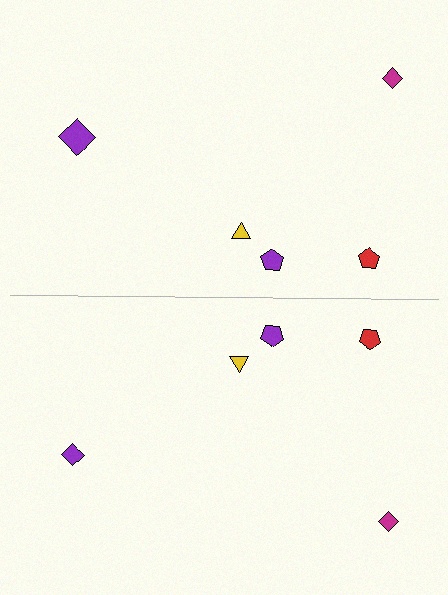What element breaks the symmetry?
The purple diamond on the bottom side has a different size than its mirror counterpart.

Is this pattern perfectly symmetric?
No, the pattern is not perfectly symmetric. The purple diamond on the bottom side has a different size than its mirror counterpart.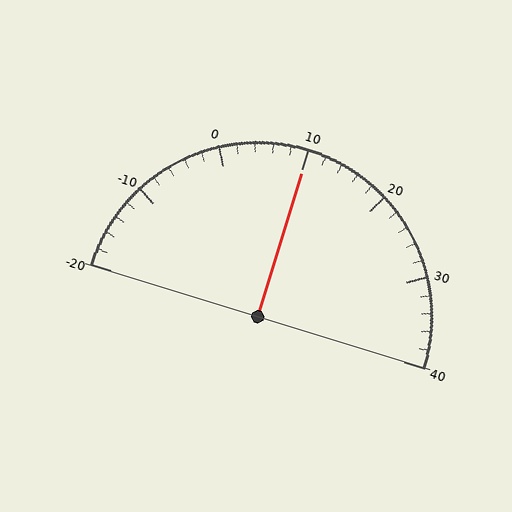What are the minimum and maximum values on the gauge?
The gauge ranges from -20 to 40.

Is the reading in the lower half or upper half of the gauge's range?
The reading is in the upper half of the range (-20 to 40).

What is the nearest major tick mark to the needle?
The nearest major tick mark is 10.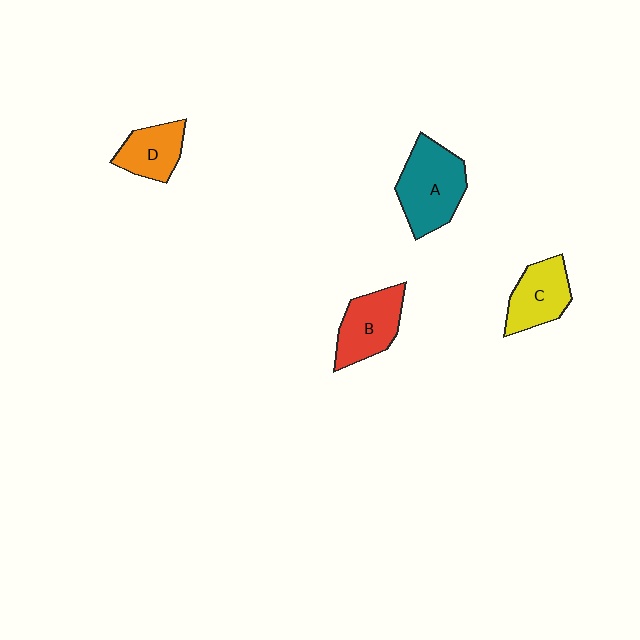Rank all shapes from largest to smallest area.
From largest to smallest: A (teal), B (red), C (yellow), D (orange).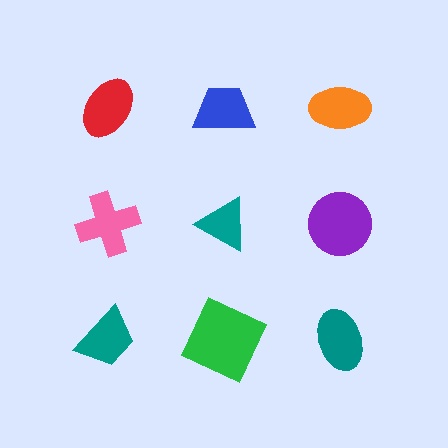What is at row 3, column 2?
A green square.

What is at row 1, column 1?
A red ellipse.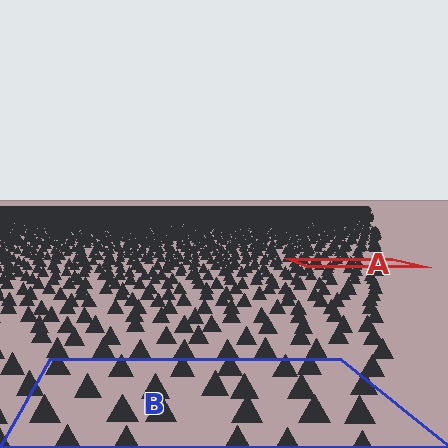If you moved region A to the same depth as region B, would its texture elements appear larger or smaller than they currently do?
They would appear larger. At a closer depth, the same texture elements are projected at a bigger on-screen size.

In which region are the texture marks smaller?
The texture marks are smaller in region A, because it is farther away.